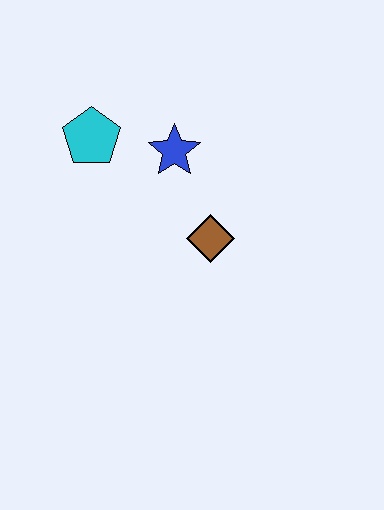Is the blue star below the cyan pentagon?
Yes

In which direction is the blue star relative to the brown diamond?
The blue star is above the brown diamond.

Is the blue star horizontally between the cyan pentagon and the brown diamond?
Yes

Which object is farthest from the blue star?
The brown diamond is farthest from the blue star.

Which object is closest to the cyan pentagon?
The blue star is closest to the cyan pentagon.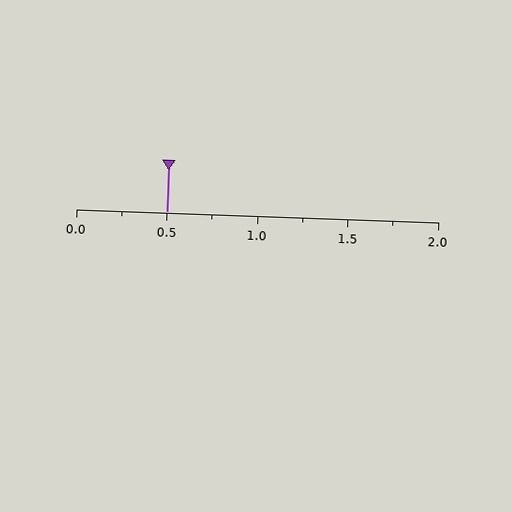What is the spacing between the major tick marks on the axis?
The major ticks are spaced 0.5 apart.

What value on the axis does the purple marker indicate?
The marker indicates approximately 0.5.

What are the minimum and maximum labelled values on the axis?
The axis runs from 0.0 to 2.0.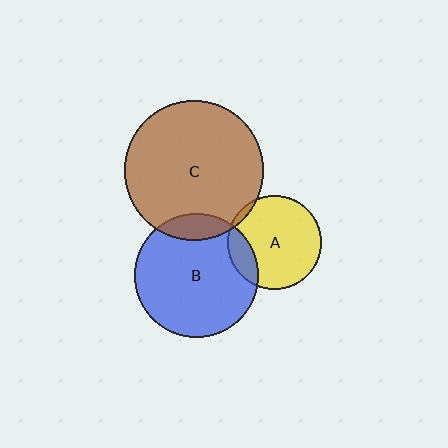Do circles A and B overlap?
Yes.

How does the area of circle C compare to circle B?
Approximately 1.3 times.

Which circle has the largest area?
Circle C (brown).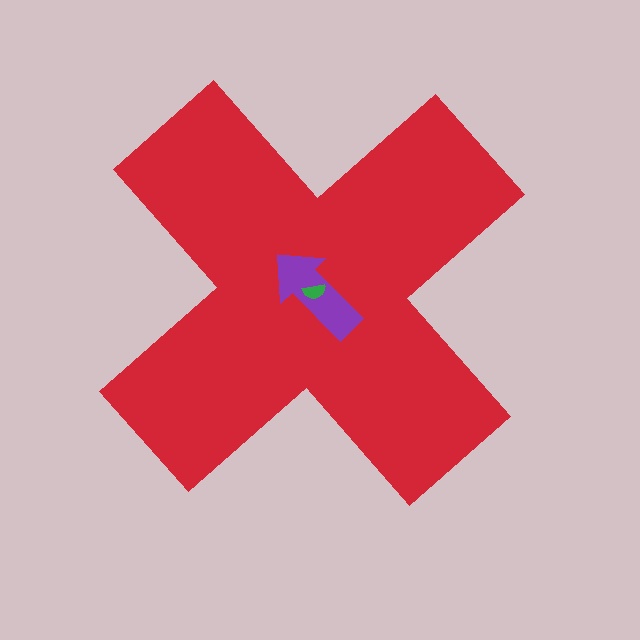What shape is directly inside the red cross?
The purple arrow.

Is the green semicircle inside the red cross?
Yes.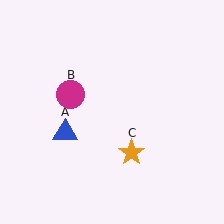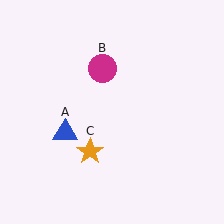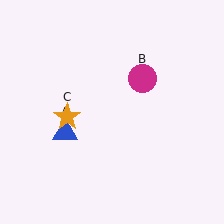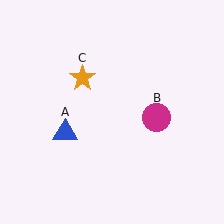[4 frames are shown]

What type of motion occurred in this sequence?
The magenta circle (object B), orange star (object C) rotated clockwise around the center of the scene.